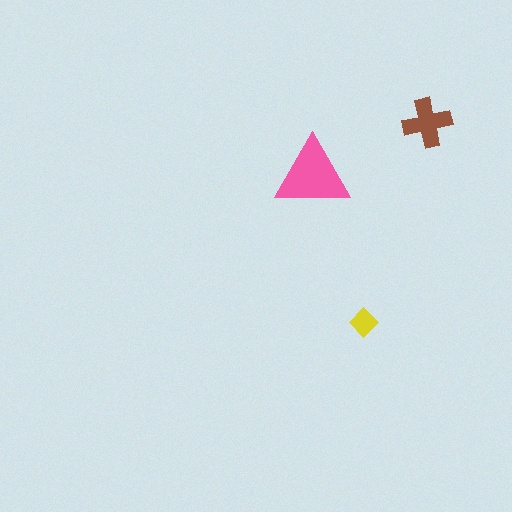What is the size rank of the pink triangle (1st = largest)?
1st.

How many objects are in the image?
There are 3 objects in the image.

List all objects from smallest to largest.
The yellow diamond, the brown cross, the pink triangle.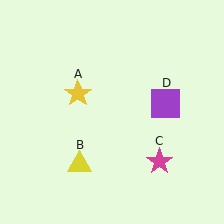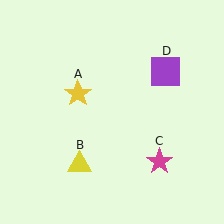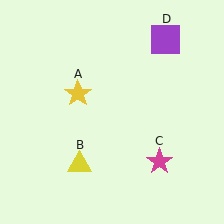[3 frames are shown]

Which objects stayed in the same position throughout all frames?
Yellow star (object A) and yellow triangle (object B) and magenta star (object C) remained stationary.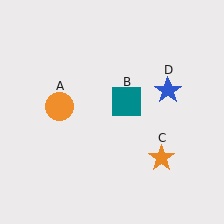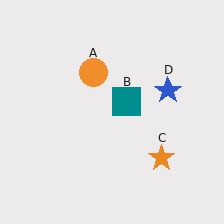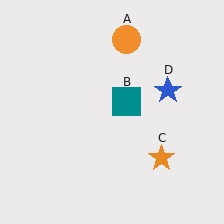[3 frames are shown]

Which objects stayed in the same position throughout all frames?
Teal square (object B) and orange star (object C) and blue star (object D) remained stationary.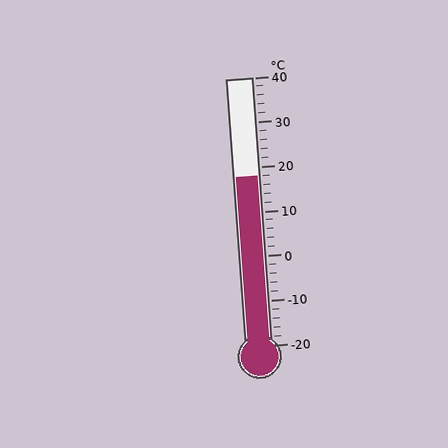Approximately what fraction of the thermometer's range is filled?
The thermometer is filled to approximately 65% of its range.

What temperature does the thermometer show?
The thermometer shows approximately 18°C.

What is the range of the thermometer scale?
The thermometer scale ranges from -20°C to 40°C.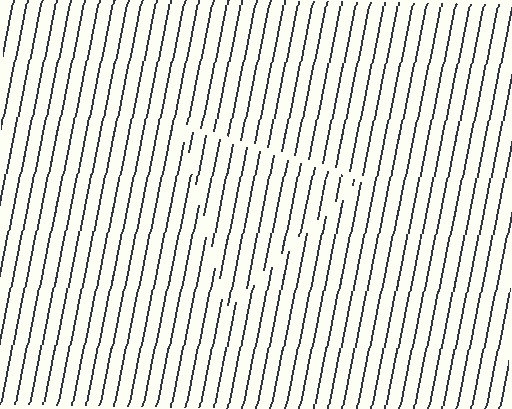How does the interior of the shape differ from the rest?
The interior of the shape contains the same grating, shifted by half a period — the contour is defined by the phase discontinuity where line-ends from the inner and outer gratings abut.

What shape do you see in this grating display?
An illusory triangle. The interior of the shape contains the same grating, shifted by half a period — the contour is defined by the phase discontinuity where line-ends from the inner and outer gratings abut.